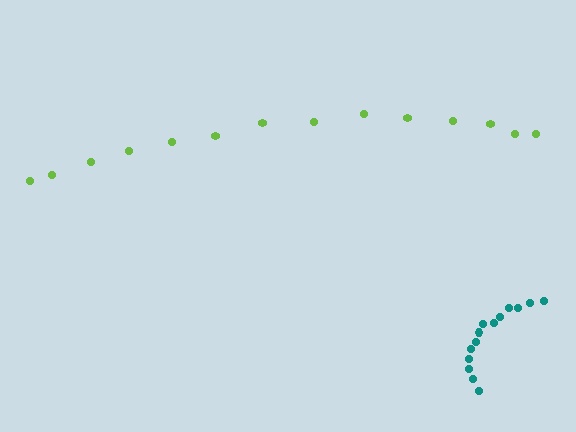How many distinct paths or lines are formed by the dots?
There are 2 distinct paths.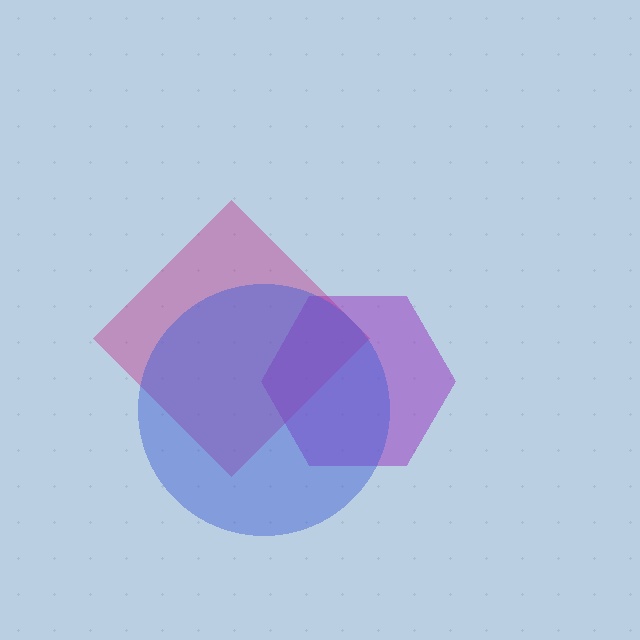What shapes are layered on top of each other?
The layered shapes are: a purple hexagon, a magenta diamond, a blue circle.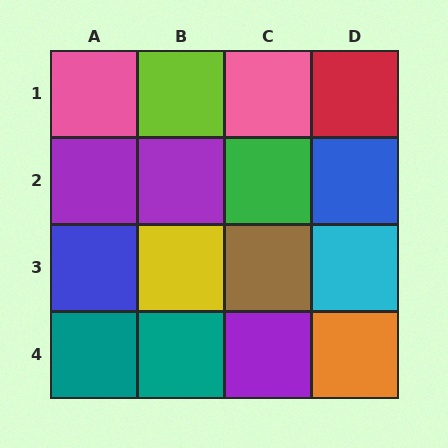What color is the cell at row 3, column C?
Brown.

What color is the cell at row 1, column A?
Pink.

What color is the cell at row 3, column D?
Cyan.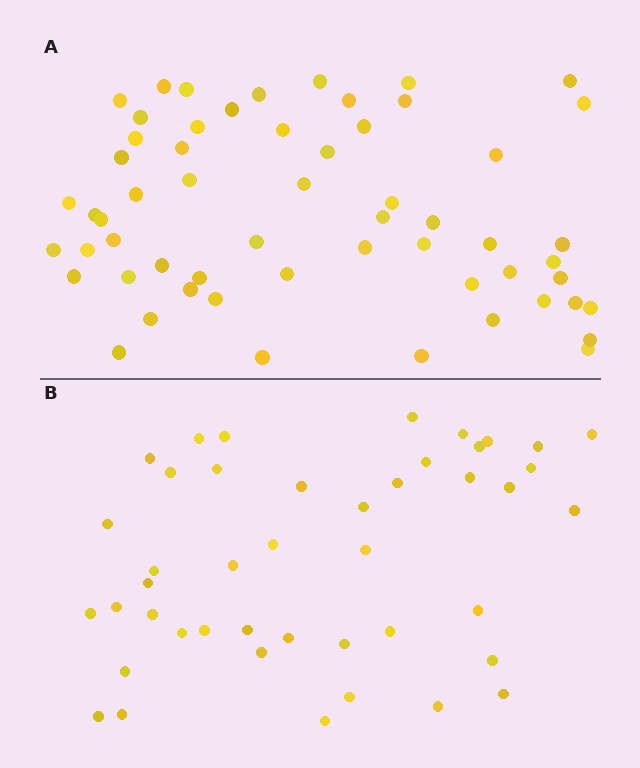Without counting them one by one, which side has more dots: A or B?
Region A (the top region) has more dots.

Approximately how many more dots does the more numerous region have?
Region A has approximately 15 more dots than region B.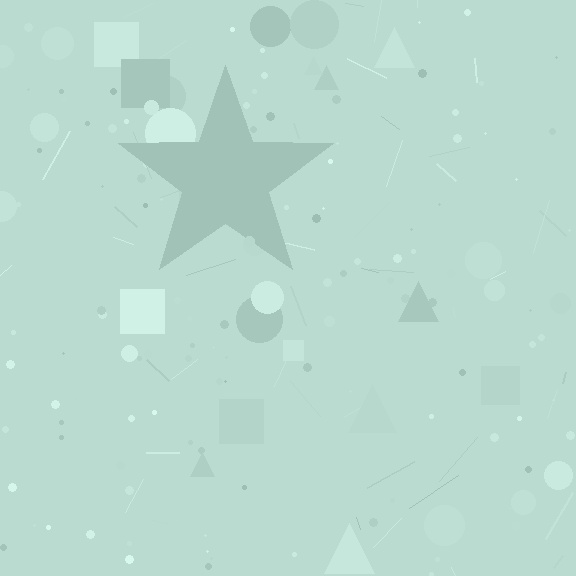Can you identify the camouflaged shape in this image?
The camouflaged shape is a star.